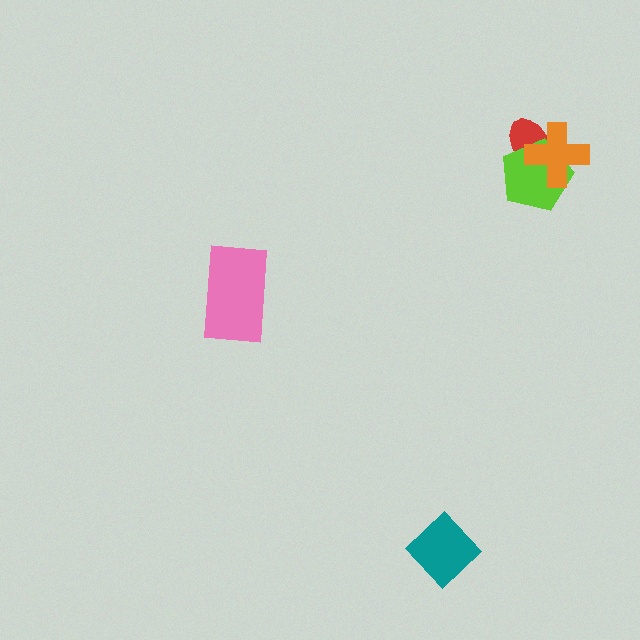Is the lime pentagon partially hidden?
Yes, it is partially covered by another shape.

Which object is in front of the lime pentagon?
The orange cross is in front of the lime pentagon.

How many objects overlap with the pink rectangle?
0 objects overlap with the pink rectangle.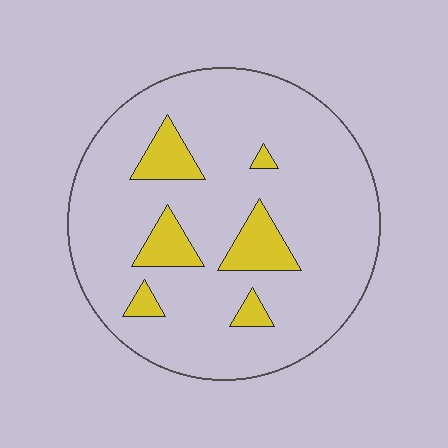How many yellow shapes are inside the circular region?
6.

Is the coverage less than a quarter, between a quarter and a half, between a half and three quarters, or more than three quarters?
Less than a quarter.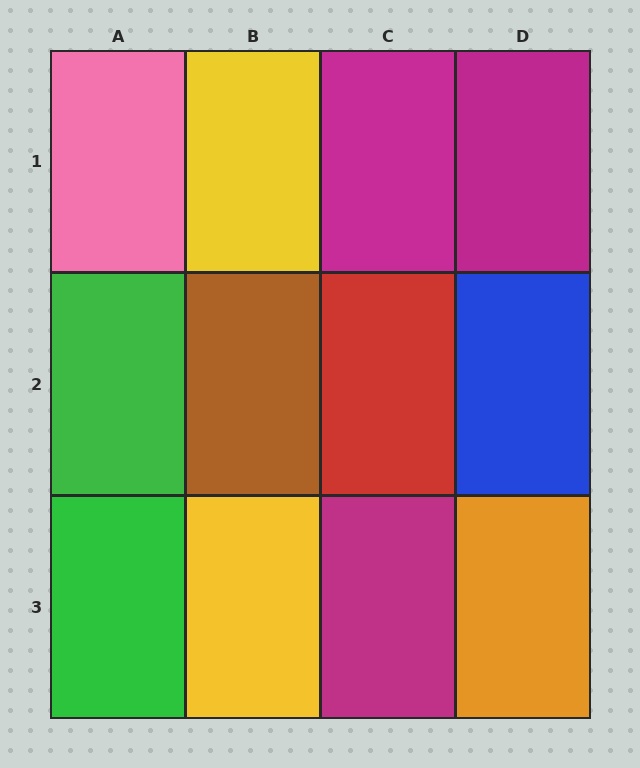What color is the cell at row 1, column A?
Pink.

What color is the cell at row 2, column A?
Green.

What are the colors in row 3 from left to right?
Green, yellow, magenta, orange.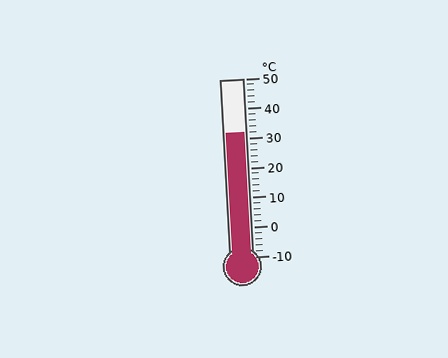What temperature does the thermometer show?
The thermometer shows approximately 32°C.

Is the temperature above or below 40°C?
The temperature is below 40°C.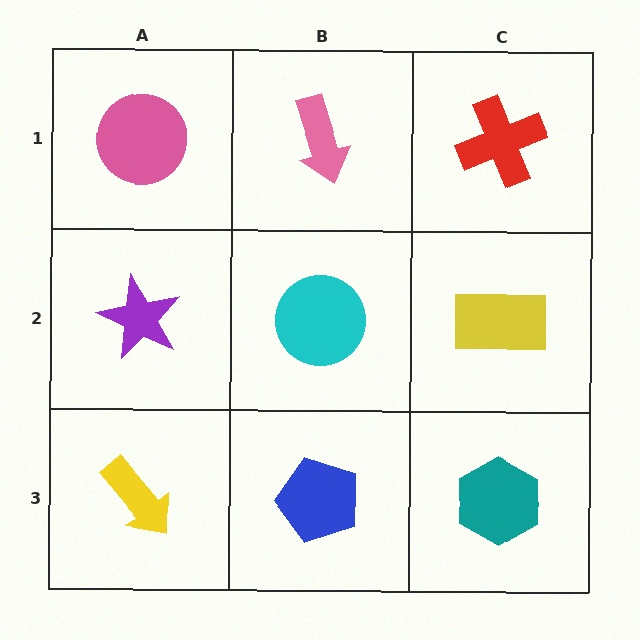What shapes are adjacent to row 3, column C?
A yellow rectangle (row 2, column C), a blue pentagon (row 3, column B).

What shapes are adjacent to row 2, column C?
A red cross (row 1, column C), a teal hexagon (row 3, column C), a cyan circle (row 2, column B).